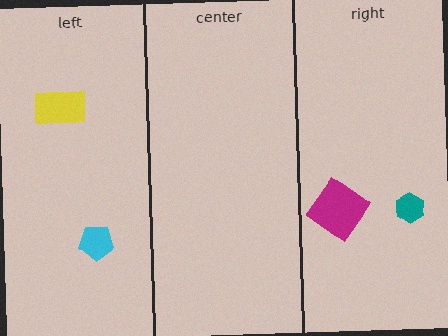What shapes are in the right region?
The magenta diamond, the teal hexagon.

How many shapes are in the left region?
2.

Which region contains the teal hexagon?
The right region.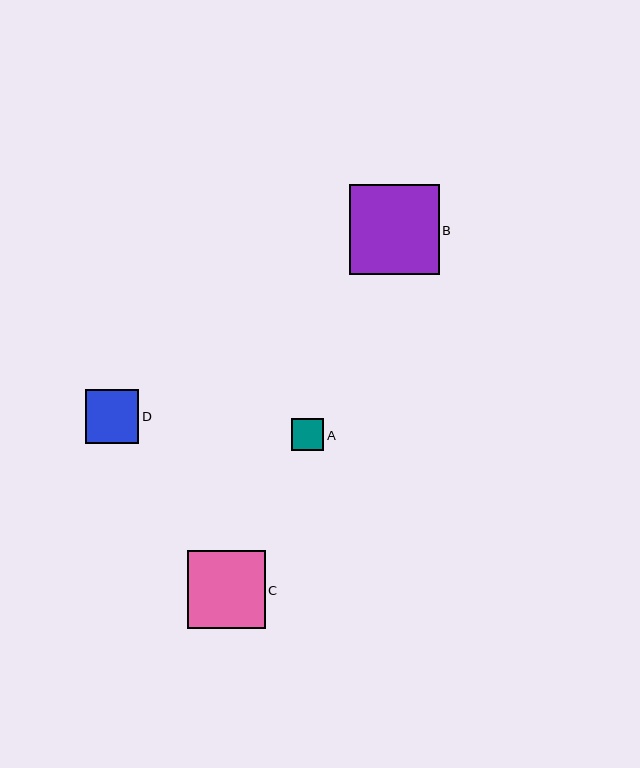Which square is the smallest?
Square A is the smallest with a size of approximately 32 pixels.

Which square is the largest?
Square B is the largest with a size of approximately 90 pixels.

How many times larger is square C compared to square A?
Square C is approximately 2.4 times the size of square A.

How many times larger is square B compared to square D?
Square B is approximately 1.7 times the size of square D.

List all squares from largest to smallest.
From largest to smallest: B, C, D, A.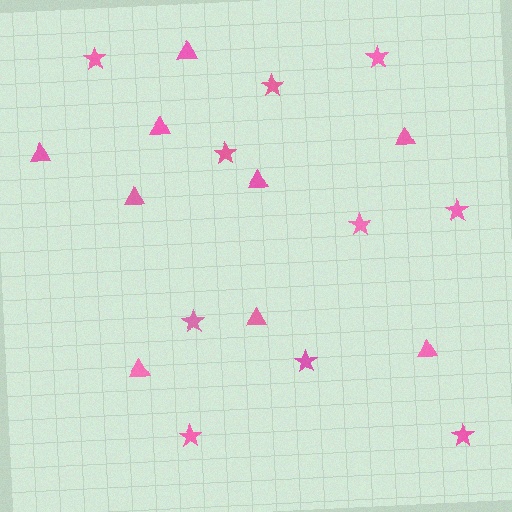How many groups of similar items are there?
There are 2 groups: one group of stars (10) and one group of triangles (9).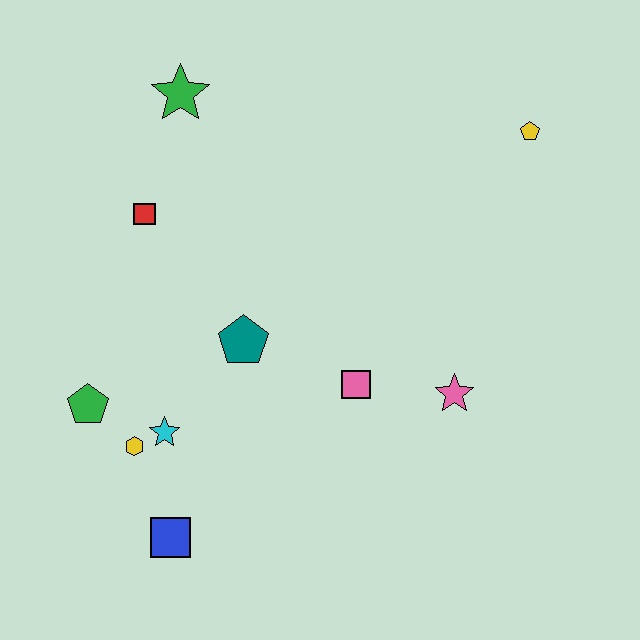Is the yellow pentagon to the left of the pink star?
No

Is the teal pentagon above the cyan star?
Yes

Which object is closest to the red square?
The green star is closest to the red square.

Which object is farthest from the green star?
The blue square is farthest from the green star.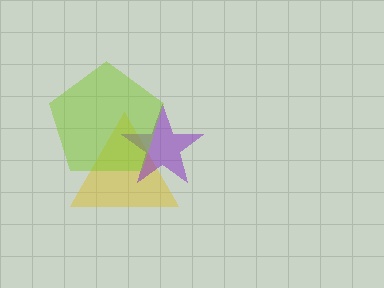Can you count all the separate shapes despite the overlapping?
Yes, there are 3 separate shapes.